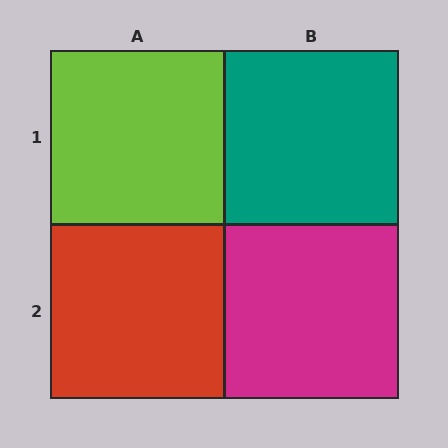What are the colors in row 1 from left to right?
Lime, teal.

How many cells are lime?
1 cell is lime.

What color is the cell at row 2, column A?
Red.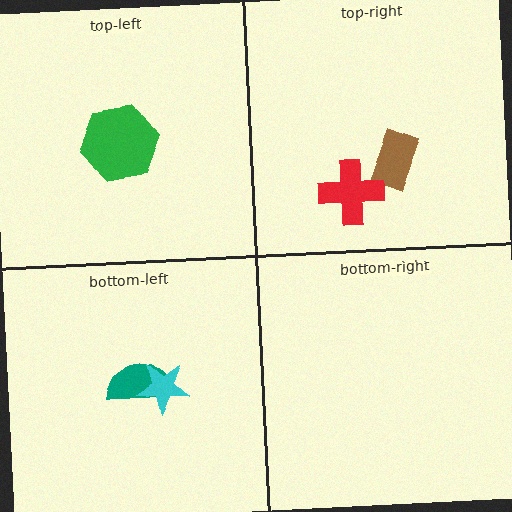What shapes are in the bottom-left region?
The teal semicircle, the cyan star.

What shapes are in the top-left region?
The green hexagon.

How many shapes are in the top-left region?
1.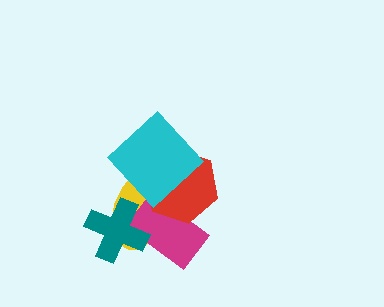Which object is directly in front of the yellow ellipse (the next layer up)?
The magenta rectangle is directly in front of the yellow ellipse.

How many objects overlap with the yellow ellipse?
4 objects overlap with the yellow ellipse.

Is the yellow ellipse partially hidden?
Yes, it is partially covered by another shape.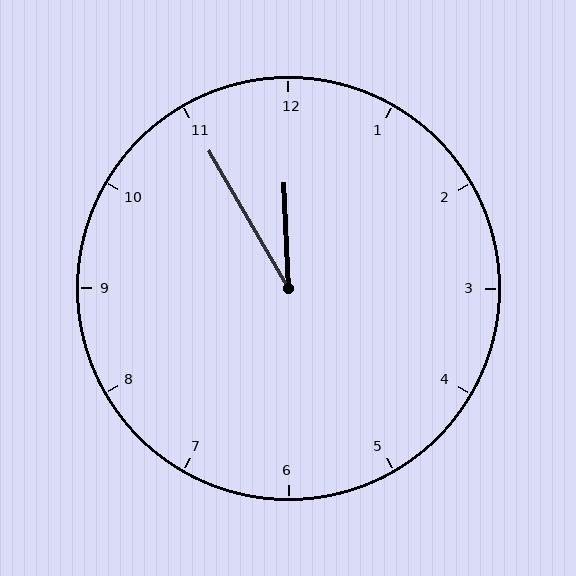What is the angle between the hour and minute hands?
Approximately 28 degrees.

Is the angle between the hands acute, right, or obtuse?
It is acute.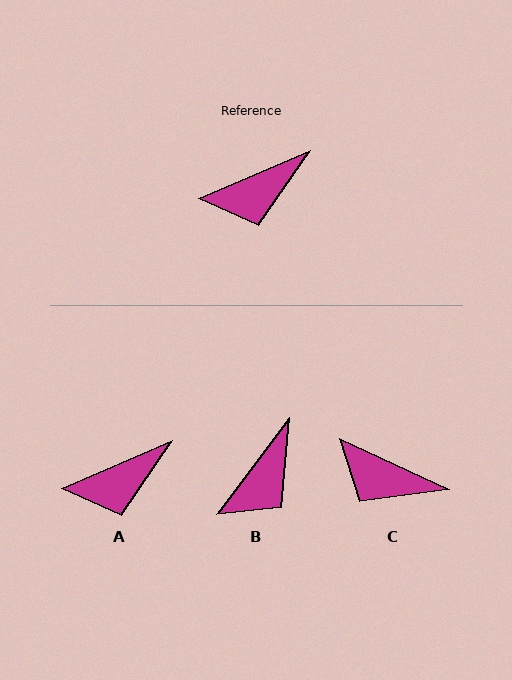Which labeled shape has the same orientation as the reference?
A.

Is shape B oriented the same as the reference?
No, it is off by about 29 degrees.